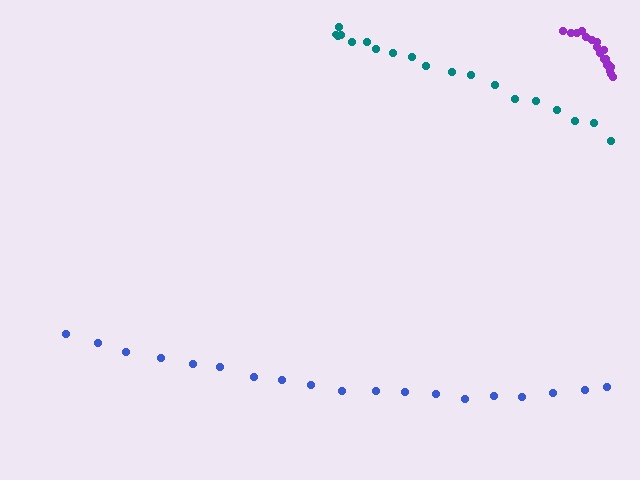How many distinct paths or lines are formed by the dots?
There are 3 distinct paths.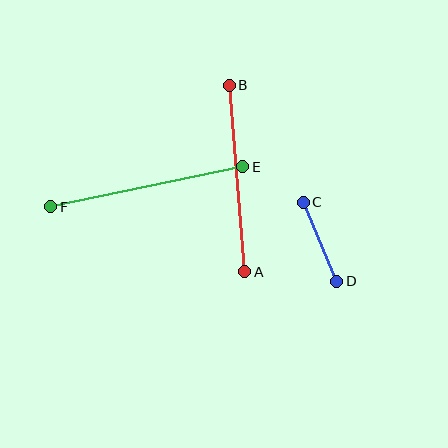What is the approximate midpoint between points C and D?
The midpoint is at approximately (320, 242) pixels.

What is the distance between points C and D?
The distance is approximately 86 pixels.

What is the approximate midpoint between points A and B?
The midpoint is at approximately (237, 178) pixels.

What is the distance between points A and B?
The distance is approximately 187 pixels.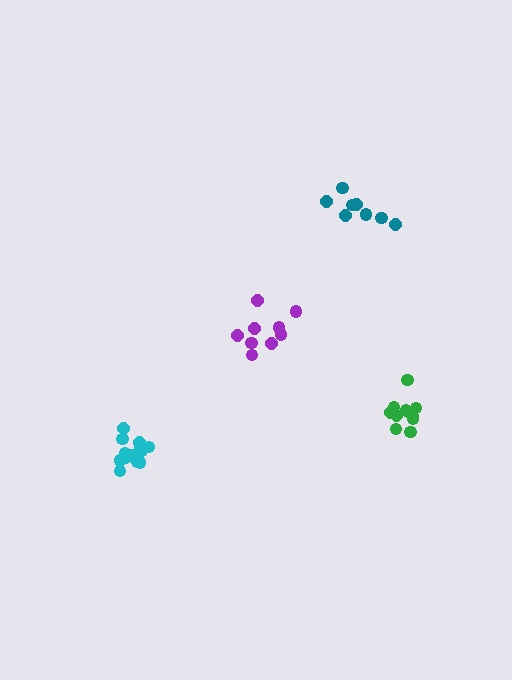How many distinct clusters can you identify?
There are 4 distinct clusters.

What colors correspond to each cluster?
The clusters are colored: green, purple, cyan, teal.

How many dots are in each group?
Group 1: 10 dots, Group 2: 9 dots, Group 3: 14 dots, Group 4: 8 dots (41 total).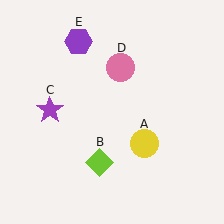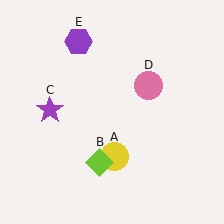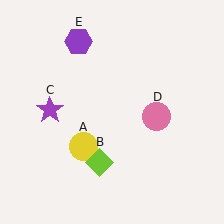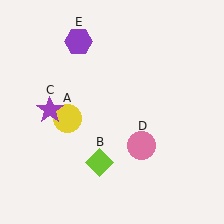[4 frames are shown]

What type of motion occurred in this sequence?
The yellow circle (object A), pink circle (object D) rotated clockwise around the center of the scene.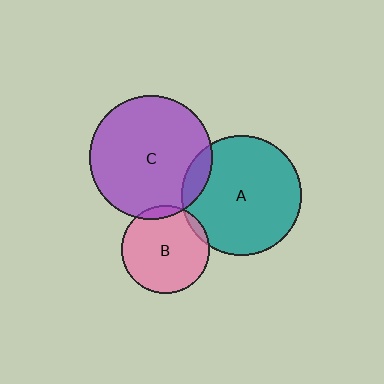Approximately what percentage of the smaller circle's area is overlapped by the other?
Approximately 10%.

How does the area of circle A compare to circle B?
Approximately 1.9 times.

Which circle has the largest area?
Circle C (purple).